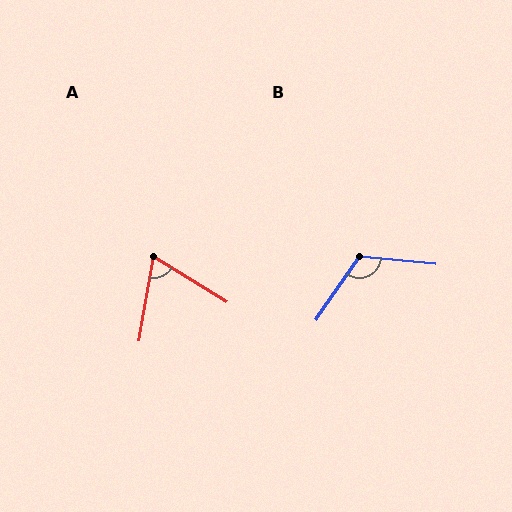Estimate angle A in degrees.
Approximately 68 degrees.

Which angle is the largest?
B, at approximately 119 degrees.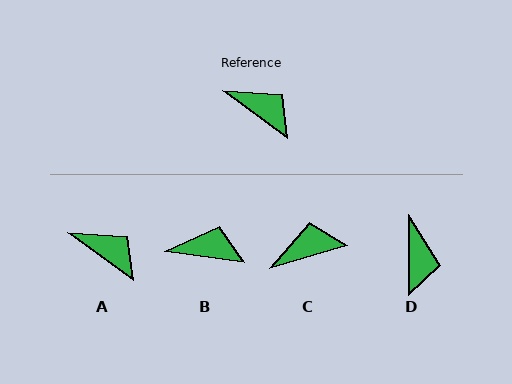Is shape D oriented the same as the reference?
No, it is off by about 54 degrees.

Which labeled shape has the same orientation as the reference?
A.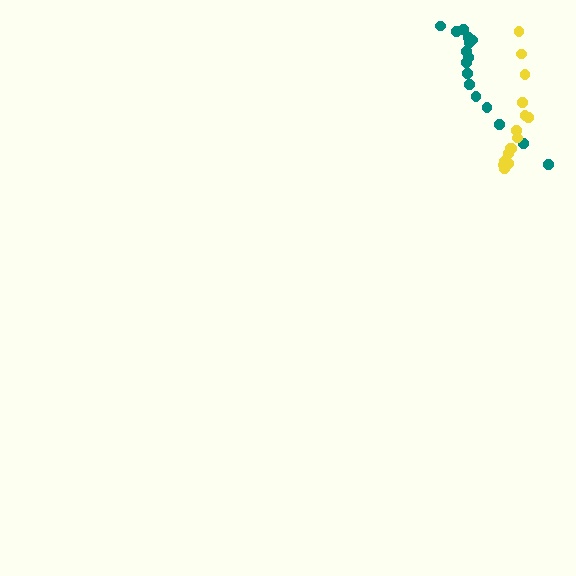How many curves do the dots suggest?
There are 2 distinct paths.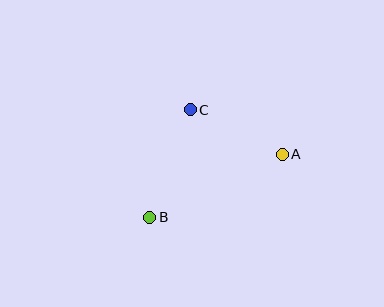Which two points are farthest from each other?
Points A and B are farthest from each other.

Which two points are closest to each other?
Points A and C are closest to each other.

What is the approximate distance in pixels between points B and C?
The distance between B and C is approximately 115 pixels.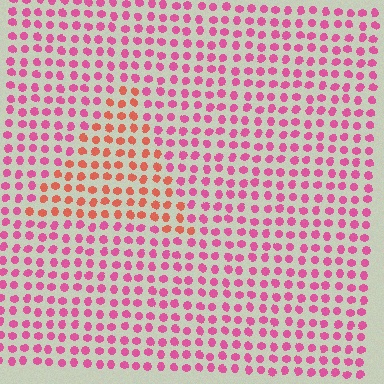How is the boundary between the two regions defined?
The boundary is defined purely by a slight shift in hue (about 39 degrees). Spacing, size, and orientation are identical on both sides.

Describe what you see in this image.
The image is filled with small pink elements in a uniform arrangement. A triangle-shaped region is visible where the elements are tinted to a slightly different hue, forming a subtle color boundary.